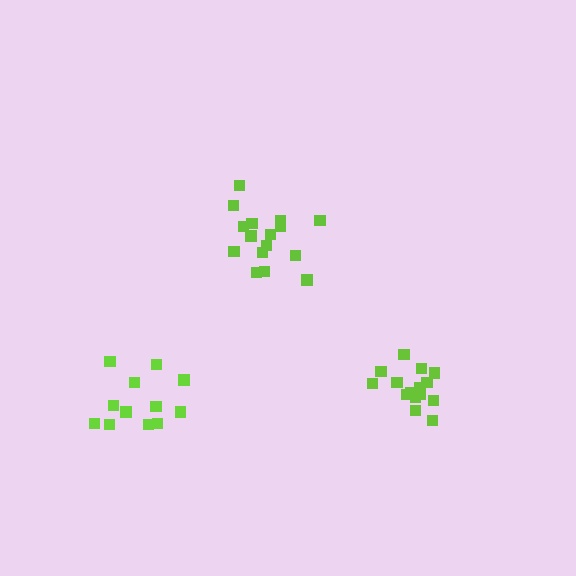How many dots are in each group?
Group 1: 12 dots, Group 2: 16 dots, Group 3: 15 dots (43 total).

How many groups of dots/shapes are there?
There are 3 groups.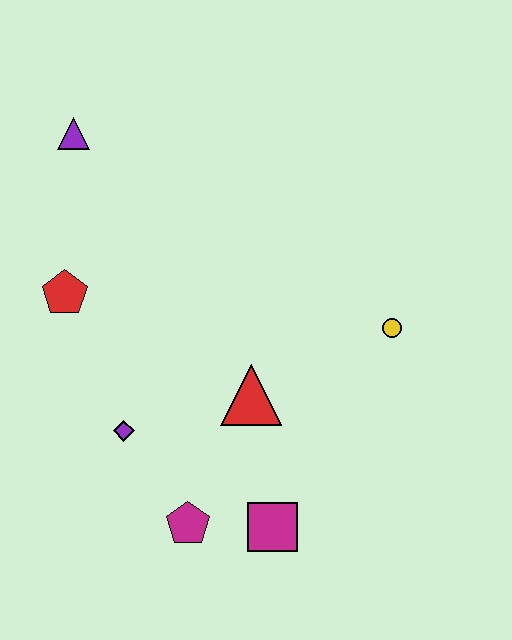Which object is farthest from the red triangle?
The purple triangle is farthest from the red triangle.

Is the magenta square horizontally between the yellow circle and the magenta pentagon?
Yes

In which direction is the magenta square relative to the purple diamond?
The magenta square is to the right of the purple diamond.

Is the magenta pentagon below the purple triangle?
Yes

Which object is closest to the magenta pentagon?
The magenta square is closest to the magenta pentagon.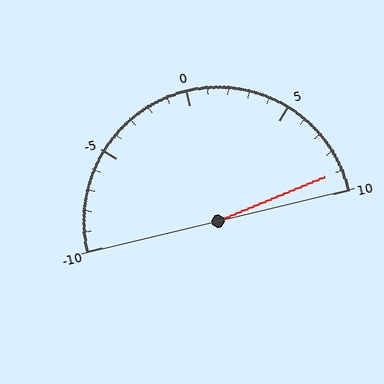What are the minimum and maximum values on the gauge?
The gauge ranges from -10 to 10.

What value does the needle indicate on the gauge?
The needle indicates approximately 9.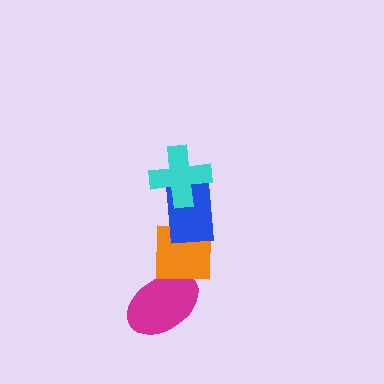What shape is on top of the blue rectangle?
The cyan cross is on top of the blue rectangle.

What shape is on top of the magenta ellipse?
The orange square is on top of the magenta ellipse.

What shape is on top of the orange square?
The blue rectangle is on top of the orange square.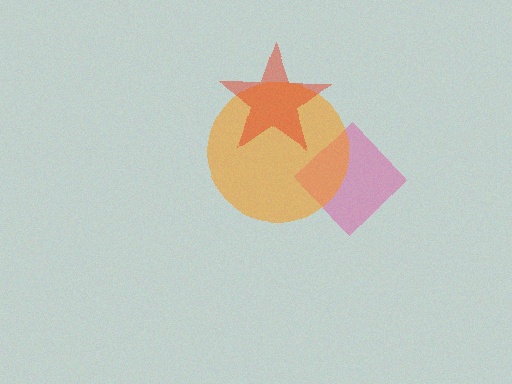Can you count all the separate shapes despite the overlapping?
Yes, there are 3 separate shapes.